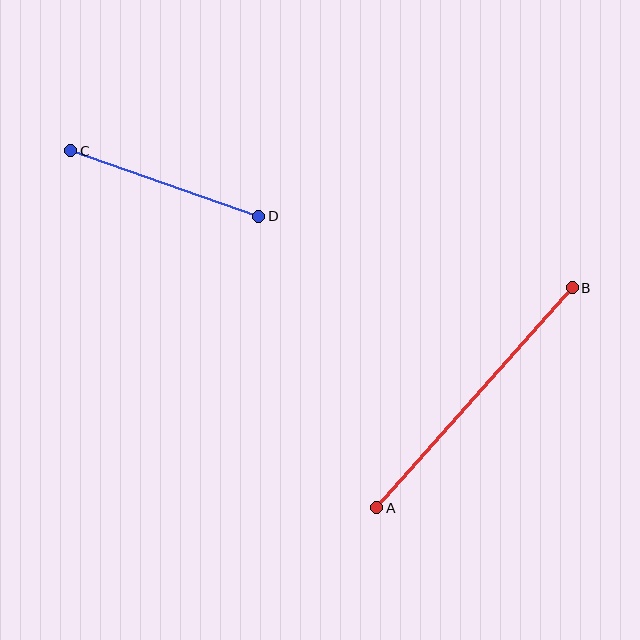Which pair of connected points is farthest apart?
Points A and B are farthest apart.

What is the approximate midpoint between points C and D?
The midpoint is at approximately (165, 183) pixels.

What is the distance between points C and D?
The distance is approximately 199 pixels.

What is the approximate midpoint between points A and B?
The midpoint is at approximately (474, 398) pixels.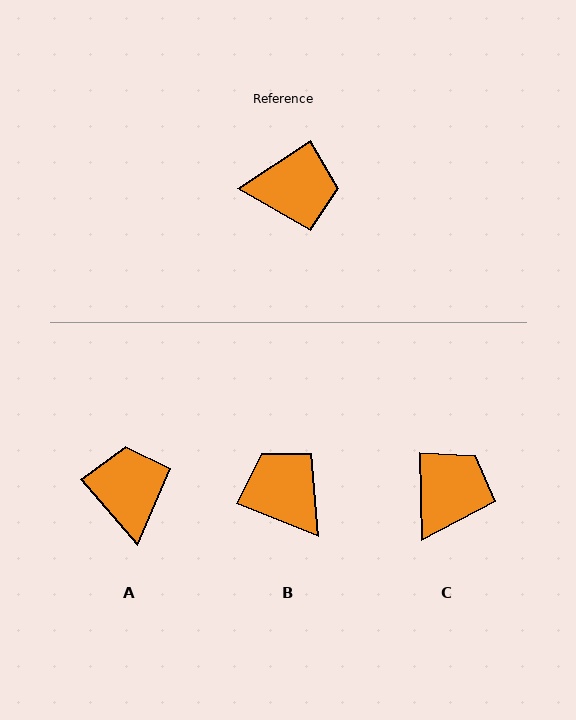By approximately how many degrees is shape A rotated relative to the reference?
Approximately 97 degrees counter-clockwise.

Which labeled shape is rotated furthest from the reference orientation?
B, about 124 degrees away.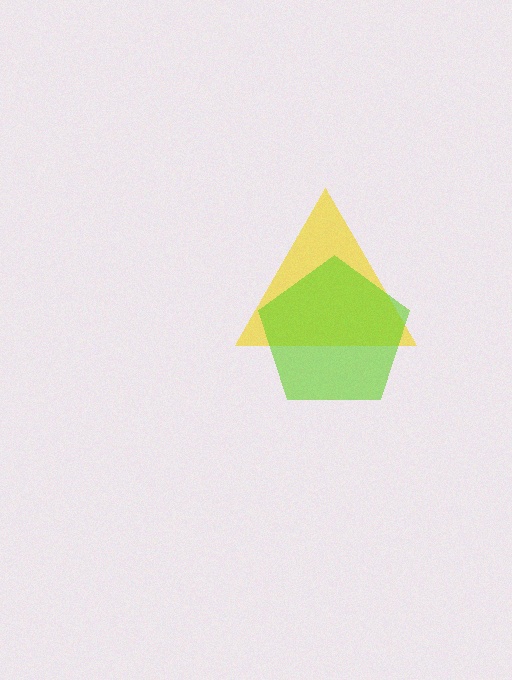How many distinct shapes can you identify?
There are 2 distinct shapes: a yellow triangle, a lime pentagon.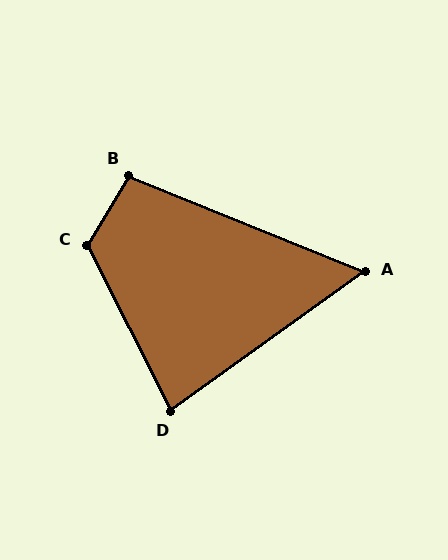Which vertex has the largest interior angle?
C, at approximately 122 degrees.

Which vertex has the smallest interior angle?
A, at approximately 58 degrees.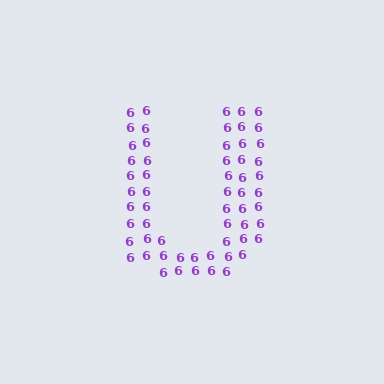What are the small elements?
The small elements are digit 6's.